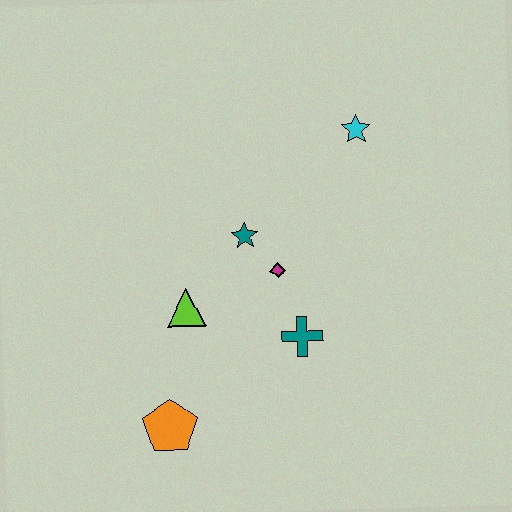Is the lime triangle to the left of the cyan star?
Yes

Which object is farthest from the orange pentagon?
The cyan star is farthest from the orange pentagon.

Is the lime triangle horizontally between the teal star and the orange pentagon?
Yes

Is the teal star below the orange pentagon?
No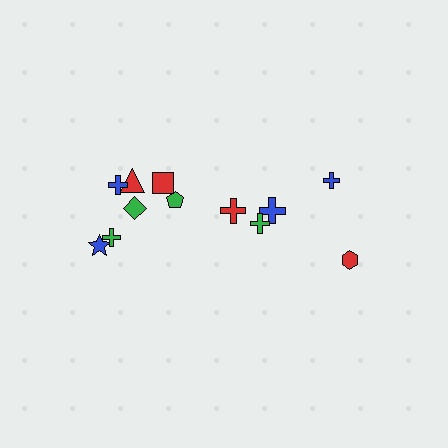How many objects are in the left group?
There are 7 objects.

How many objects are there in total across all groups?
There are 12 objects.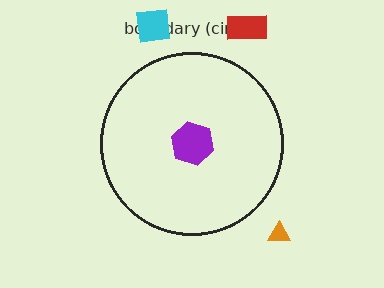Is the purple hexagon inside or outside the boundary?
Inside.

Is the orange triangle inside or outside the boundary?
Outside.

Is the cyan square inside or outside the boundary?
Outside.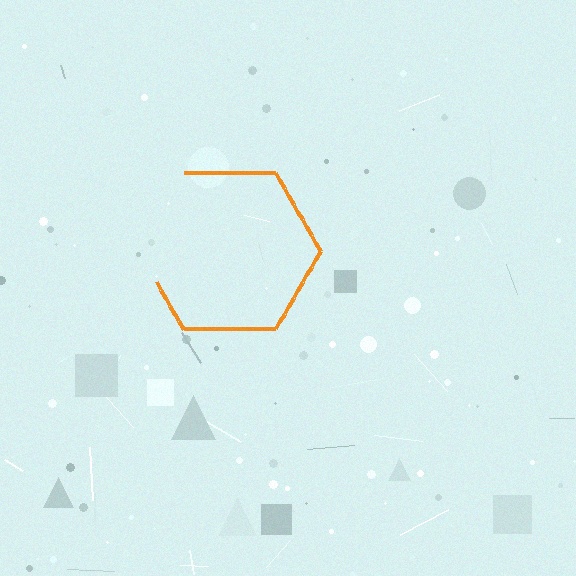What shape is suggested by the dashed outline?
The dashed outline suggests a hexagon.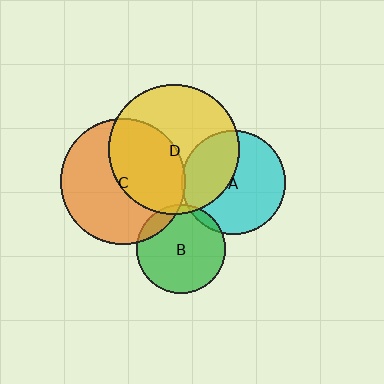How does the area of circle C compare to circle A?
Approximately 1.4 times.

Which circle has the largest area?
Circle D (yellow).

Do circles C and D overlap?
Yes.